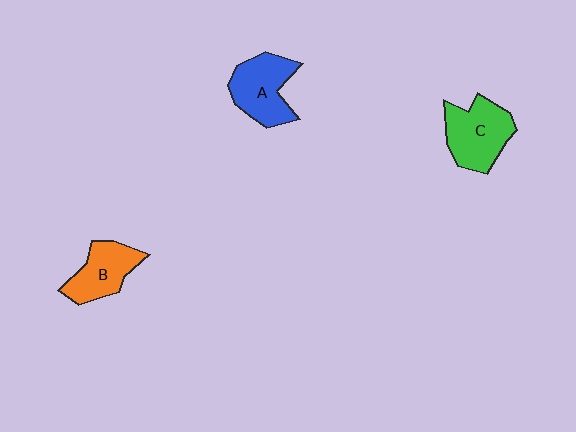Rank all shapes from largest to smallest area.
From largest to smallest: C (green), A (blue), B (orange).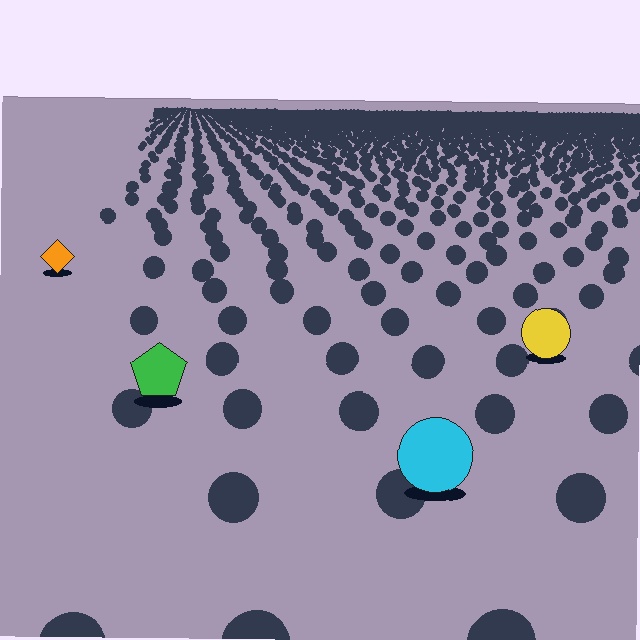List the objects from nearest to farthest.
From nearest to farthest: the cyan circle, the green pentagon, the yellow circle, the orange diamond.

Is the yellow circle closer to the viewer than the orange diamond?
Yes. The yellow circle is closer — you can tell from the texture gradient: the ground texture is coarser near it.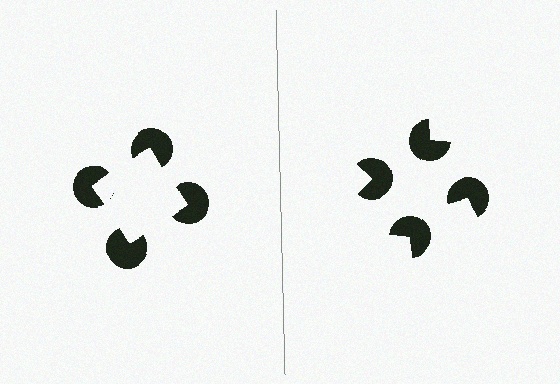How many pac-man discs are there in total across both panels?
8 — 4 on each side.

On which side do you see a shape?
An illusory square appears on the left side. On the right side the wedge cuts are rotated, so no coherent shape forms.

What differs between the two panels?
The pac-man discs are positioned identically on both sides; only the wedge orientations differ. On the left they align to a square; on the right they are misaligned.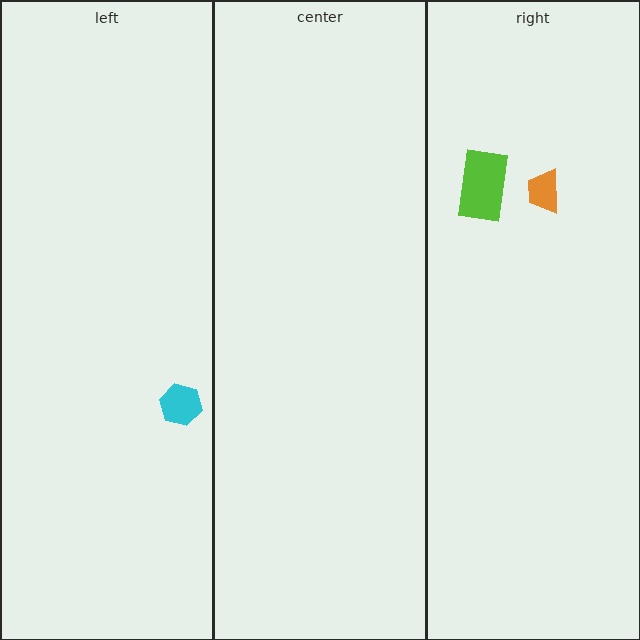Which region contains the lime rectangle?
The right region.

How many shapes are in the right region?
2.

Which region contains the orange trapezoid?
The right region.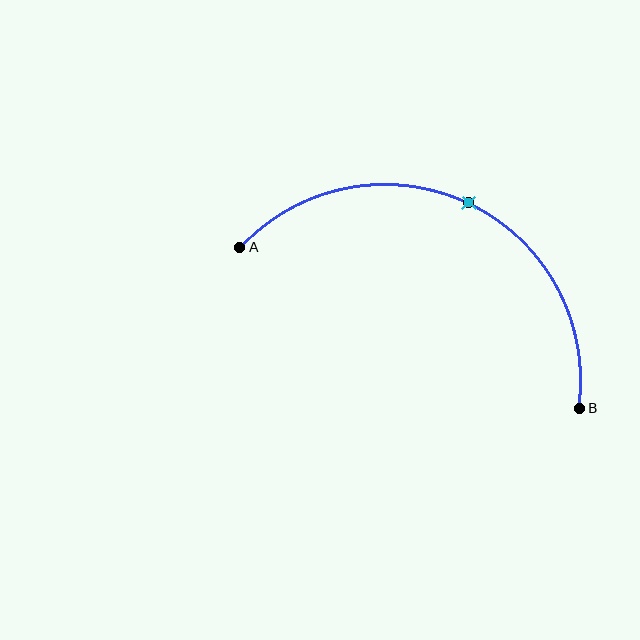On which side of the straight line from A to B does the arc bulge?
The arc bulges above the straight line connecting A and B.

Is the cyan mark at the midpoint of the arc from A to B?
Yes. The cyan mark lies on the arc at equal arc-length from both A and B — it is the arc midpoint.